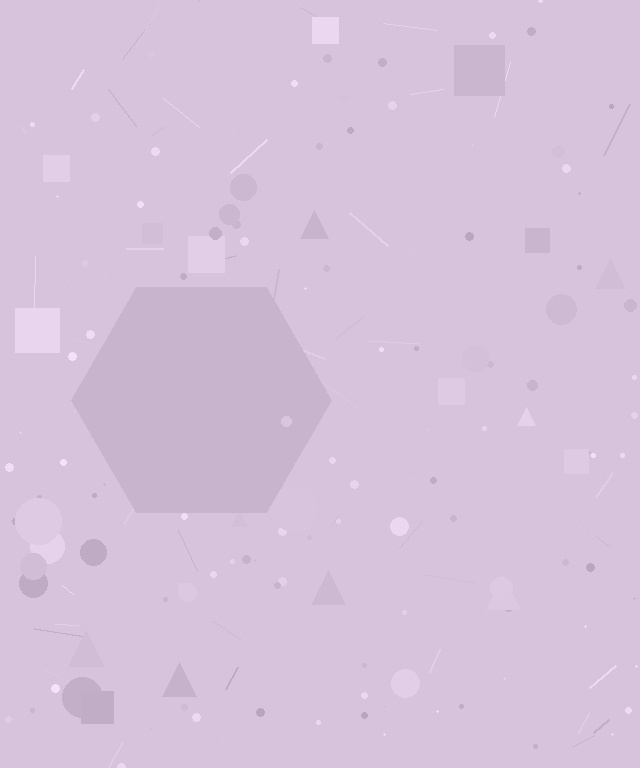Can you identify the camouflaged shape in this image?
The camouflaged shape is a hexagon.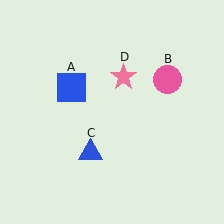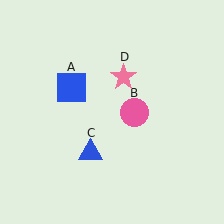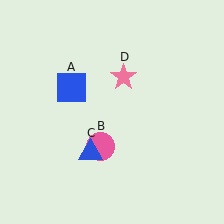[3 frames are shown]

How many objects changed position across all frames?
1 object changed position: pink circle (object B).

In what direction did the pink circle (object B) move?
The pink circle (object B) moved down and to the left.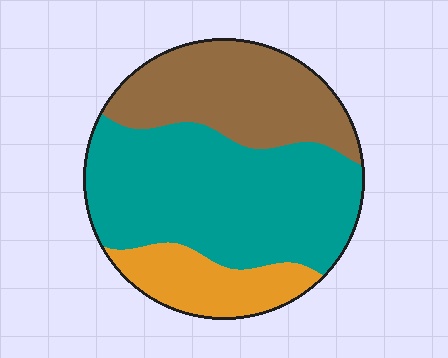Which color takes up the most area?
Teal, at roughly 55%.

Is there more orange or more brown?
Brown.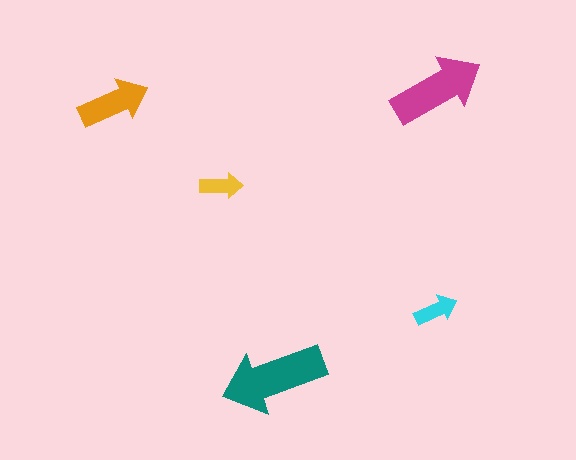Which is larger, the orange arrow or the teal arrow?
The teal one.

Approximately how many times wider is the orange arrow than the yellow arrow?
About 1.5 times wider.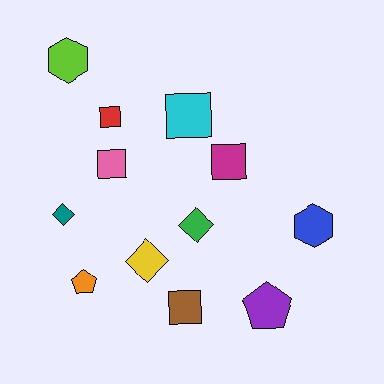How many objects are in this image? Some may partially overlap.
There are 12 objects.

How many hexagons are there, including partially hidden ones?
There are 2 hexagons.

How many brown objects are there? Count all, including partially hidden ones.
There is 1 brown object.